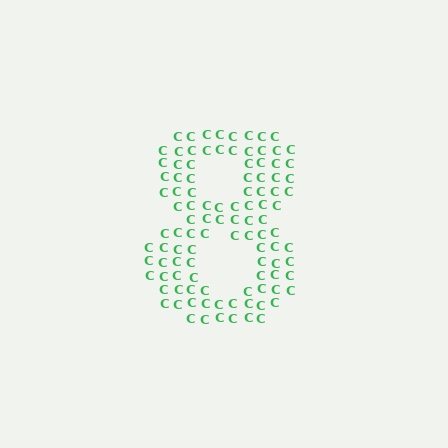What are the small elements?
The small elements are letter C's.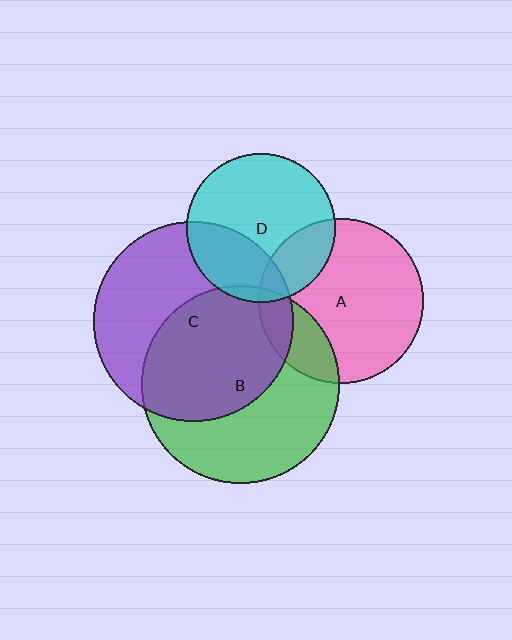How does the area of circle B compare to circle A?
Approximately 1.4 times.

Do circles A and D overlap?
Yes.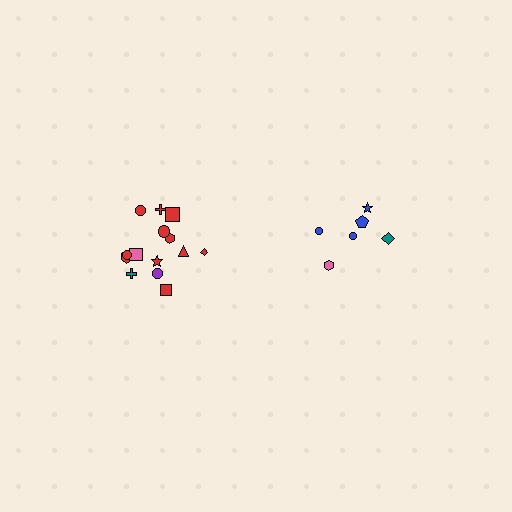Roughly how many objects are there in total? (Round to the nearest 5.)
Roughly 20 objects in total.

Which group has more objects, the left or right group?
The left group.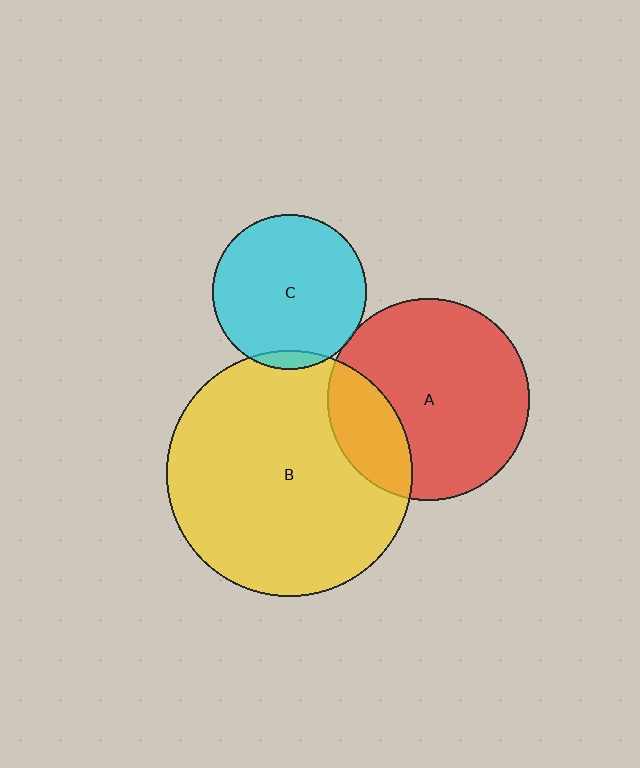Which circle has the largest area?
Circle B (yellow).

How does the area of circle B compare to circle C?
Approximately 2.5 times.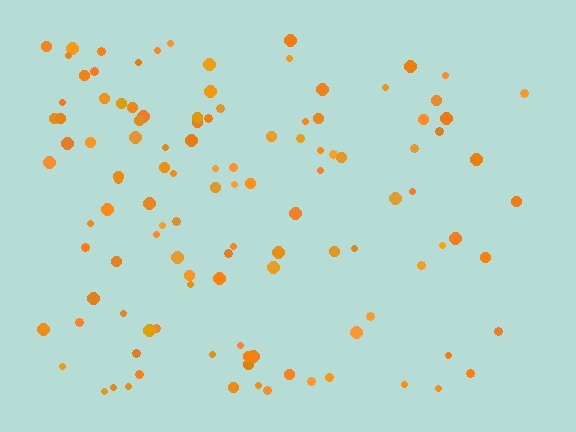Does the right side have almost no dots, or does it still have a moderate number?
Still a moderate number, just noticeably fewer than the left.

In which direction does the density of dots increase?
From right to left, with the left side densest.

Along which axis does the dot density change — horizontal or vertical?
Horizontal.